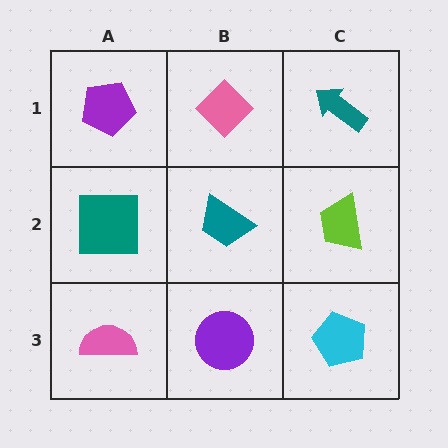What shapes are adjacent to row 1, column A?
A teal square (row 2, column A), a pink diamond (row 1, column B).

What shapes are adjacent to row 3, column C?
A lime trapezoid (row 2, column C), a purple circle (row 3, column B).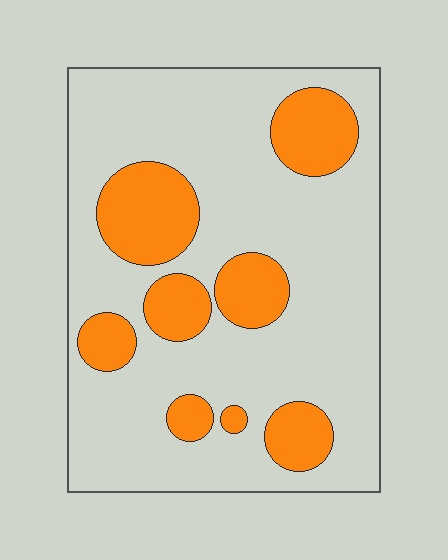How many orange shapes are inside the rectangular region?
8.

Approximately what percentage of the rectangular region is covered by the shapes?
Approximately 25%.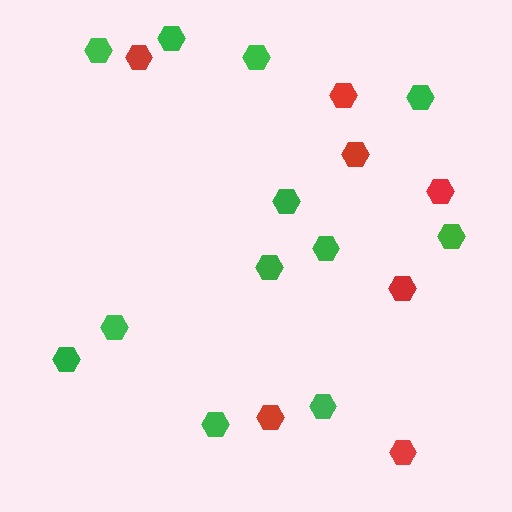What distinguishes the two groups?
There are 2 groups: one group of red hexagons (7) and one group of green hexagons (12).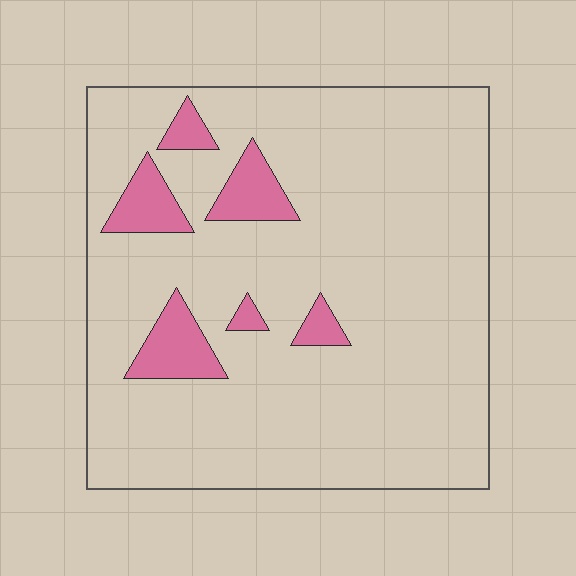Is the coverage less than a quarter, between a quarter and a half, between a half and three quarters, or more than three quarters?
Less than a quarter.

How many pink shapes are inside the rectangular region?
6.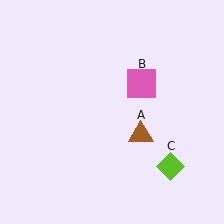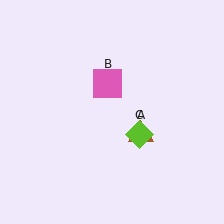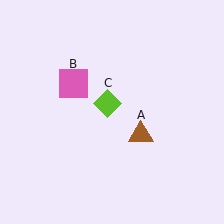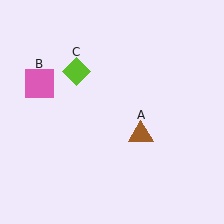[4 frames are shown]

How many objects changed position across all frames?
2 objects changed position: pink square (object B), lime diamond (object C).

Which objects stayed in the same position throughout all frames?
Brown triangle (object A) remained stationary.